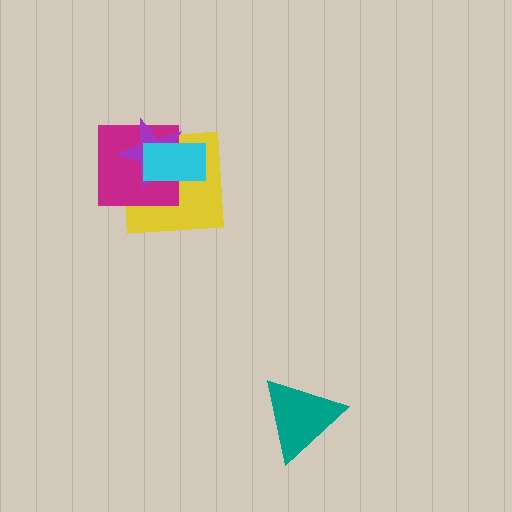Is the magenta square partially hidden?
Yes, it is partially covered by another shape.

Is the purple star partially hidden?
Yes, it is partially covered by another shape.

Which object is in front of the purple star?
The cyan rectangle is in front of the purple star.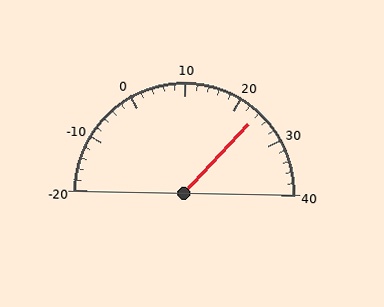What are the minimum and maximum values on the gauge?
The gauge ranges from -20 to 40.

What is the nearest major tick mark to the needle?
The nearest major tick mark is 20.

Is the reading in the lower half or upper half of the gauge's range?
The reading is in the upper half of the range (-20 to 40).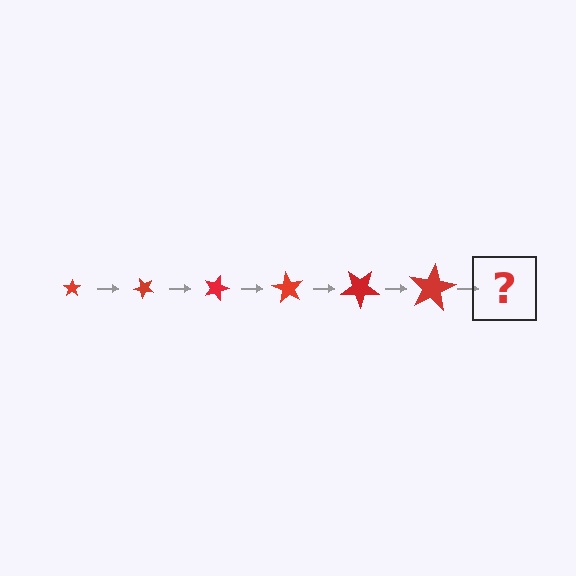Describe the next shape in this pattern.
It should be a star, larger than the previous one and rotated 270 degrees from the start.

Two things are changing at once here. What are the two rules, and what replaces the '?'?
The two rules are that the star grows larger each step and it rotates 45 degrees each step. The '?' should be a star, larger than the previous one and rotated 270 degrees from the start.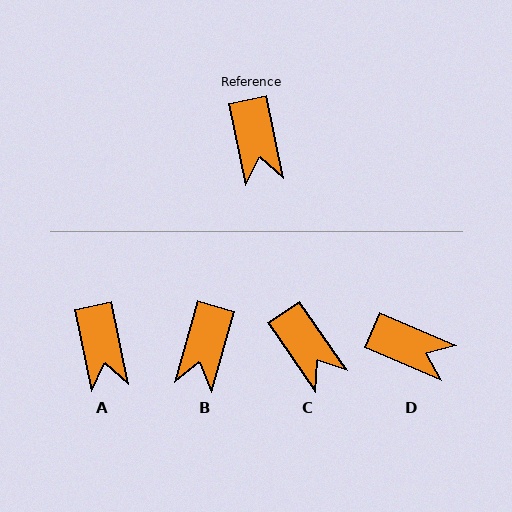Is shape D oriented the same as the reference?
No, it is off by about 55 degrees.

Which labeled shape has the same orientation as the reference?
A.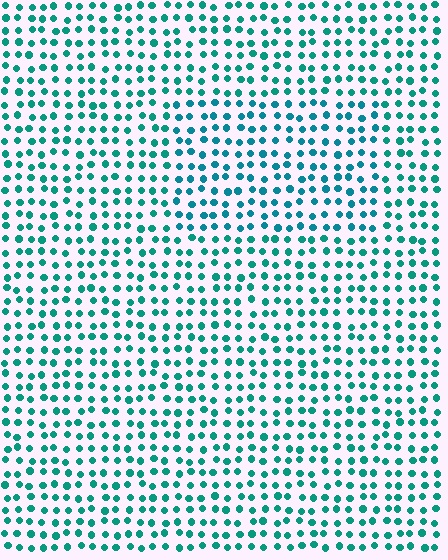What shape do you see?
I see a rectangle.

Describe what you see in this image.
The image is filled with small teal elements in a uniform arrangement. A rectangle-shaped region is visible where the elements are tinted to a slightly different hue, forming a subtle color boundary.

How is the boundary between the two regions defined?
The boundary is defined purely by a slight shift in hue (about 19 degrees). Spacing, size, and orientation are identical on both sides.